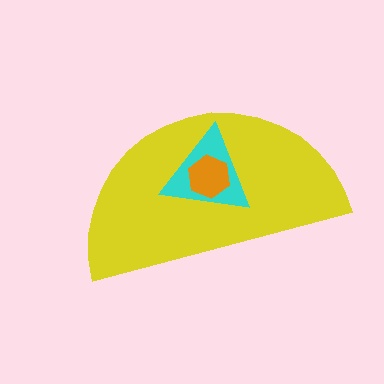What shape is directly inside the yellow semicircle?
The cyan triangle.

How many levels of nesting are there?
3.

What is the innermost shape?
The orange hexagon.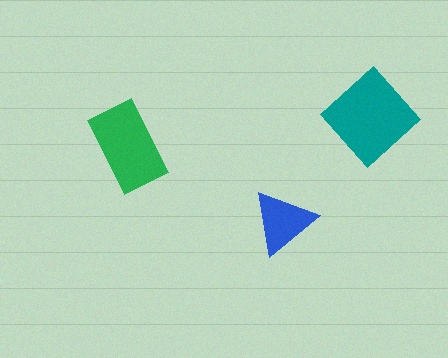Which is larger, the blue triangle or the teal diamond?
The teal diamond.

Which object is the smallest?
The blue triangle.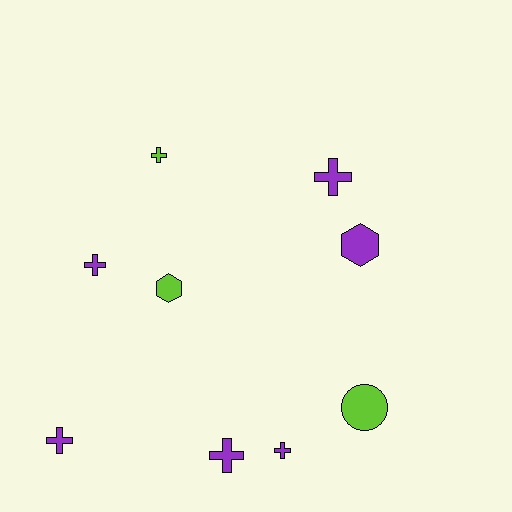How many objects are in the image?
There are 9 objects.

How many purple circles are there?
There are no purple circles.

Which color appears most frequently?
Purple, with 6 objects.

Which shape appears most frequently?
Cross, with 6 objects.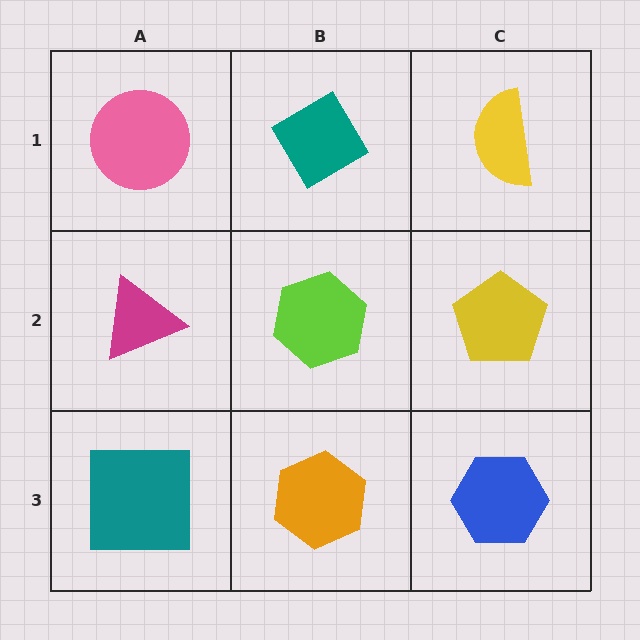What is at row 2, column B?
A lime hexagon.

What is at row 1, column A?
A pink circle.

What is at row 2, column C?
A yellow pentagon.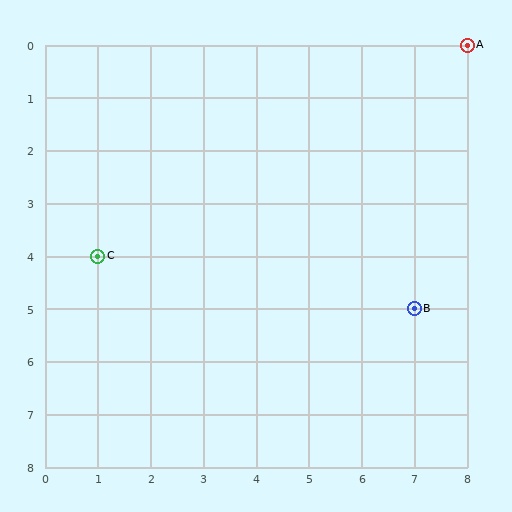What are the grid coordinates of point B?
Point B is at grid coordinates (7, 5).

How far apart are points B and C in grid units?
Points B and C are 6 columns and 1 row apart (about 6.1 grid units diagonally).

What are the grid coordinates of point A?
Point A is at grid coordinates (8, 0).